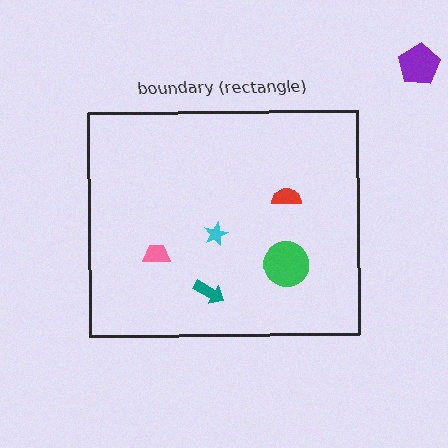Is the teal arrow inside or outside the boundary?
Inside.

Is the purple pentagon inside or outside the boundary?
Outside.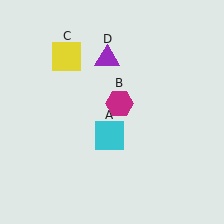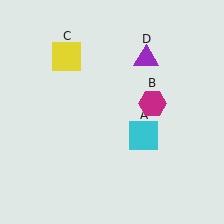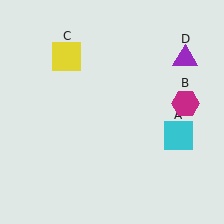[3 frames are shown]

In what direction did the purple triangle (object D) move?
The purple triangle (object D) moved right.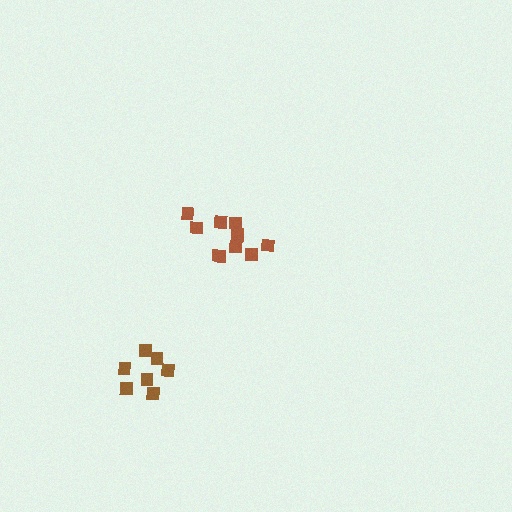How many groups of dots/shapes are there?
There are 2 groups.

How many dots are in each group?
Group 1: 7 dots, Group 2: 10 dots (17 total).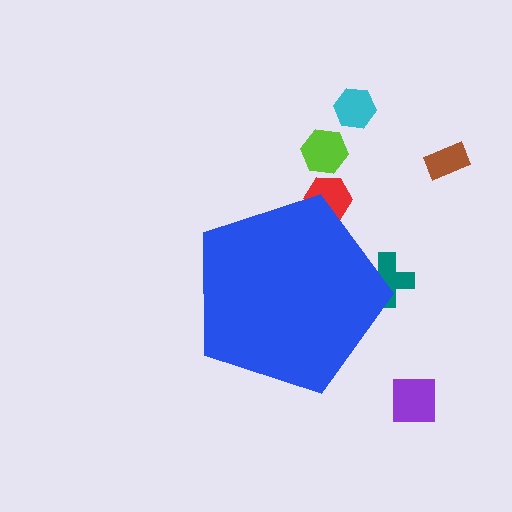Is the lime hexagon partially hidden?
No, the lime hexagon is fully visible.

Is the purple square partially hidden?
No, the purple square is fully visible.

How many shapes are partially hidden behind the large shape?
2 shapes are partially hidden.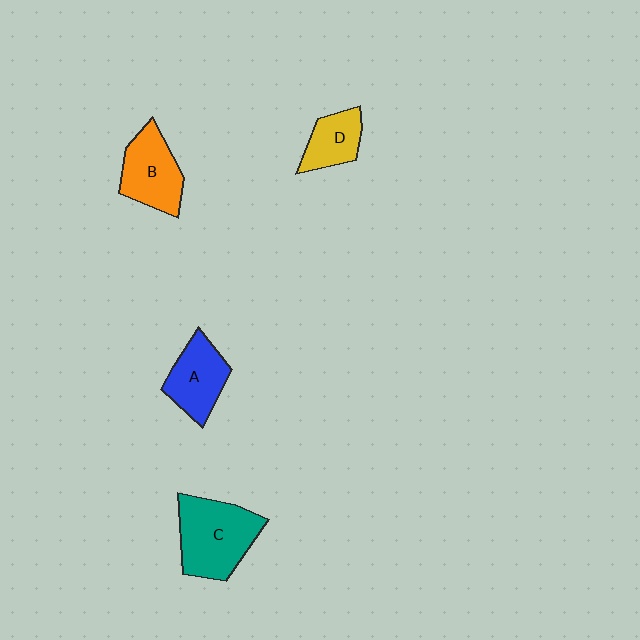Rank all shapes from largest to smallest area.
From largest to smallest: C (teal), B (orange), A (blue), D (yellow).